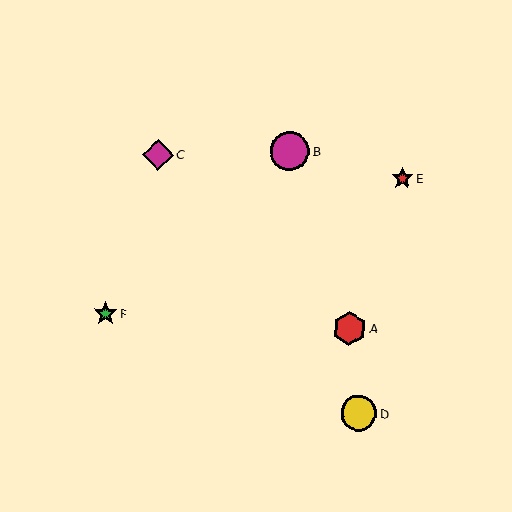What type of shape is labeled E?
Shape E is a red star.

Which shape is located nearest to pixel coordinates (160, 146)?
The magenta diamond (labeled C) at (158, 155) is nearest to that location.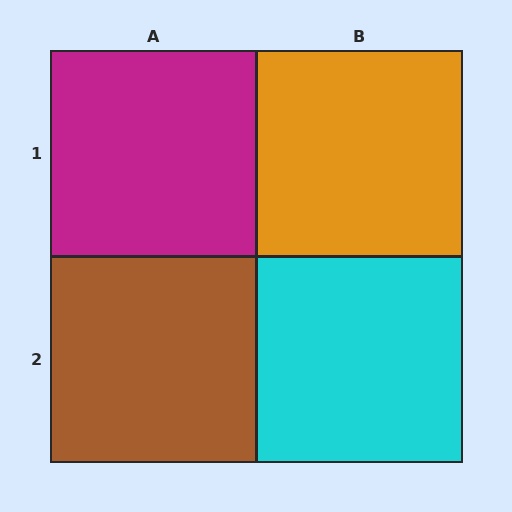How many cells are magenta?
1 cell is magenta.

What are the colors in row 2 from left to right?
Brown, cyan.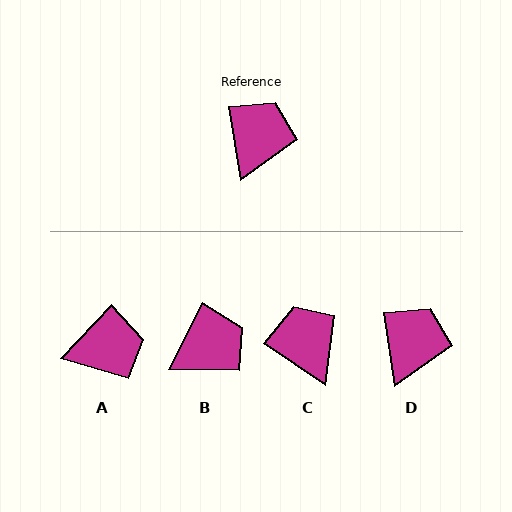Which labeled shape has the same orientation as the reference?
D.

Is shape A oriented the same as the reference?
No, it is off by about 52 degrees.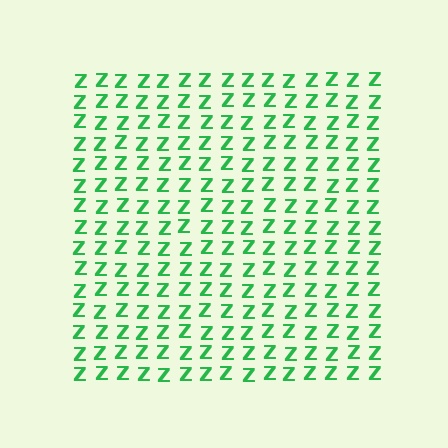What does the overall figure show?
The overall figure shows a square.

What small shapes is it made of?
It is made of small letter Z's.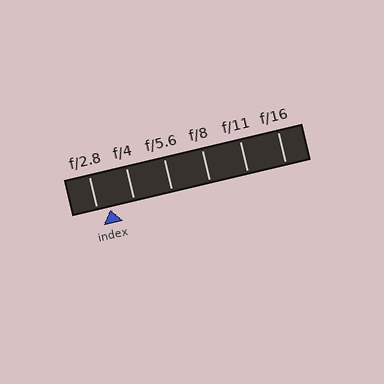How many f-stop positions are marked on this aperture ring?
There are 6 f-stop positions marked.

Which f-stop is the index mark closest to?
The index mark is closest to f/2.8.